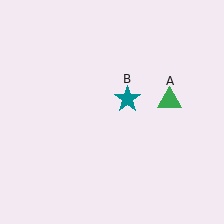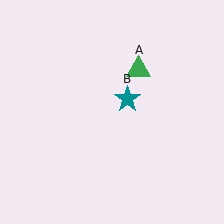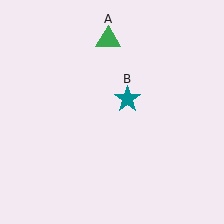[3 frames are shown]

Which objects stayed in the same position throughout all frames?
Teal star (object B) remained stationary.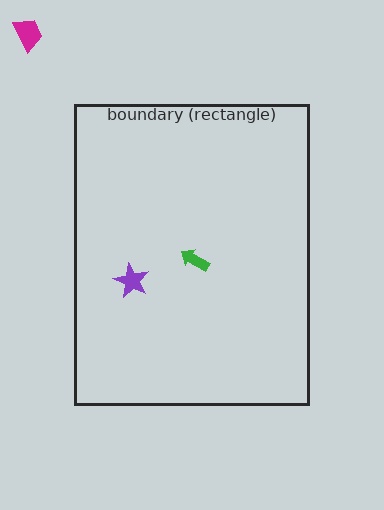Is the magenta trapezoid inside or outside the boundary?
Outside.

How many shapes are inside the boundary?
2 inside, 1 outside.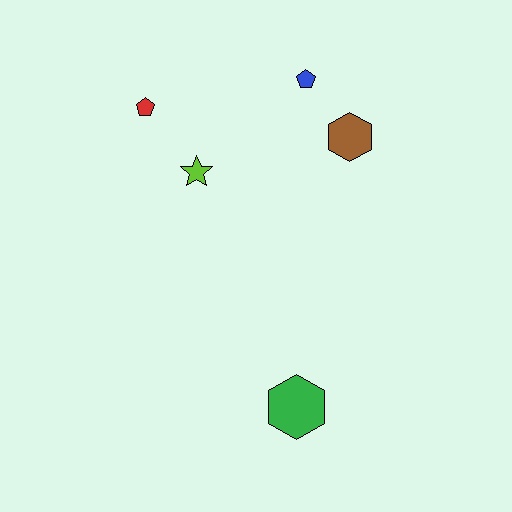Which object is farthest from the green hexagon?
The red pentagon is farthest from the green hexagon.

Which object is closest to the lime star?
The red pentagon is closest to the lime star.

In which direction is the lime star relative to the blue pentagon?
The lime star is to the left of the blue pentagon.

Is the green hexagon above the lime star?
No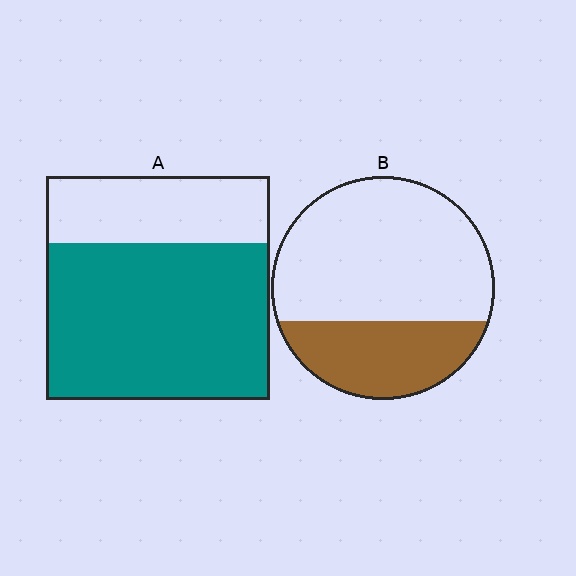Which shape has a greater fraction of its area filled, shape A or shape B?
Shape A.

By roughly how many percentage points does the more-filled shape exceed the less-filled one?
By roughly 40 percentage points (A over B).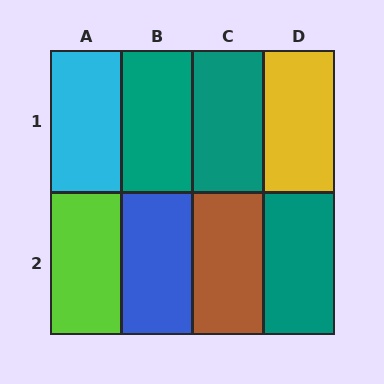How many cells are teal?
3 cells are teal.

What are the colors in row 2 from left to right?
Lime, blue, brown, teal.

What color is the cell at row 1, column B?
Teal.